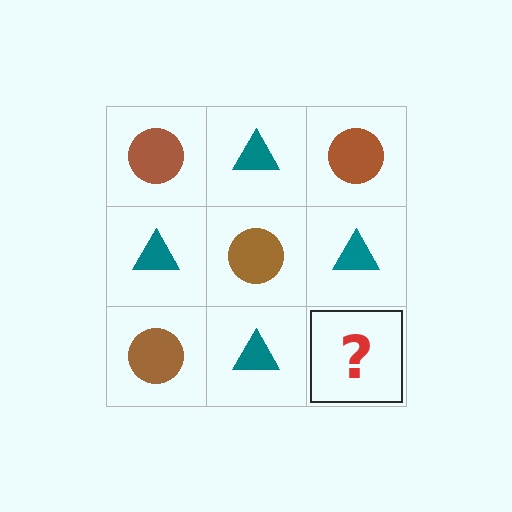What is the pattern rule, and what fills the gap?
The rule is that it alternates brown circle and teal triangle in a checkerboard pattern. The gap should be filled with a brown circle.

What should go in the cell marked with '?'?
The missing cell should contain a brown circle.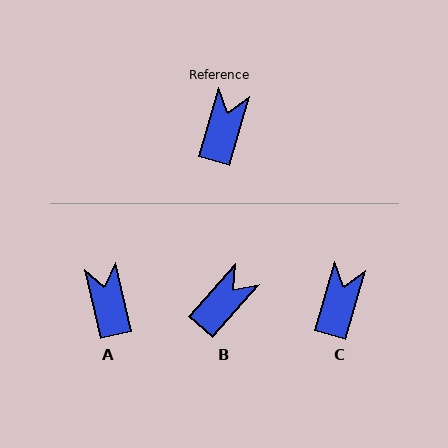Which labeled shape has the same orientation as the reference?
C.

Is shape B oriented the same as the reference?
No, it is off by about 26 degrees.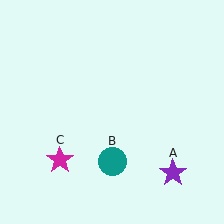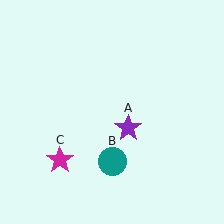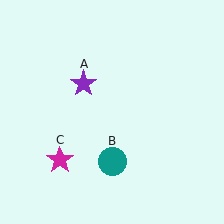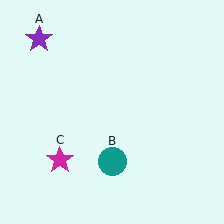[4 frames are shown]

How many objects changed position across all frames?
1 object changed position: purple star (object A).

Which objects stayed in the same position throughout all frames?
Teal circle (object B) and magenta star (object C) remained stationary.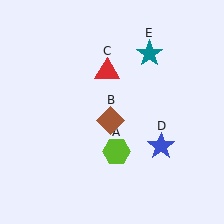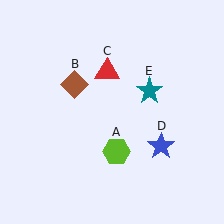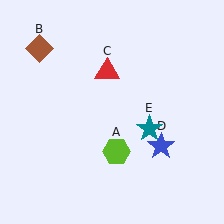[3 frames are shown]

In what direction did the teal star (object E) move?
The teal star (object E) moved down.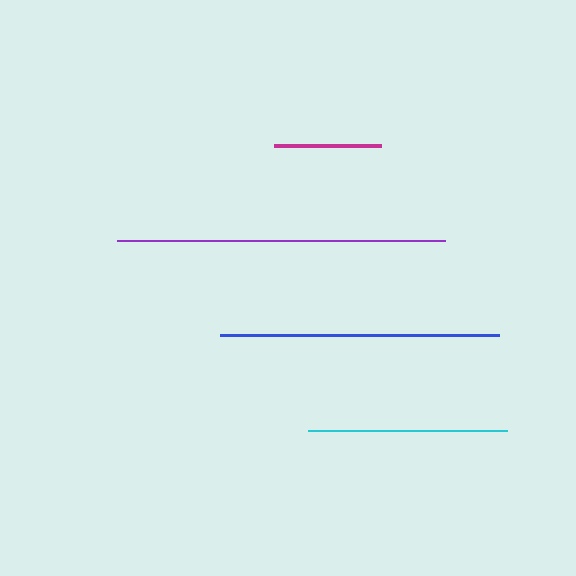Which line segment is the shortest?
The magenta line is the shortest at approximately 107 pixels.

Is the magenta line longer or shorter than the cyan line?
The cyan line is longer than the magenta line.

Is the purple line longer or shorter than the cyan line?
The purple line is longer than the cyan line.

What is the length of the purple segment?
The purple segment is approximately 328 pixels long.